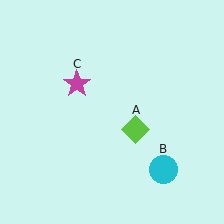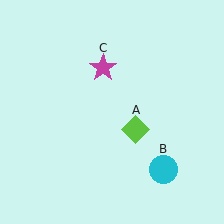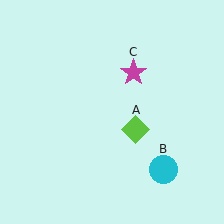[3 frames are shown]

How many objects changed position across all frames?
1 object changed position: magenta star (object C).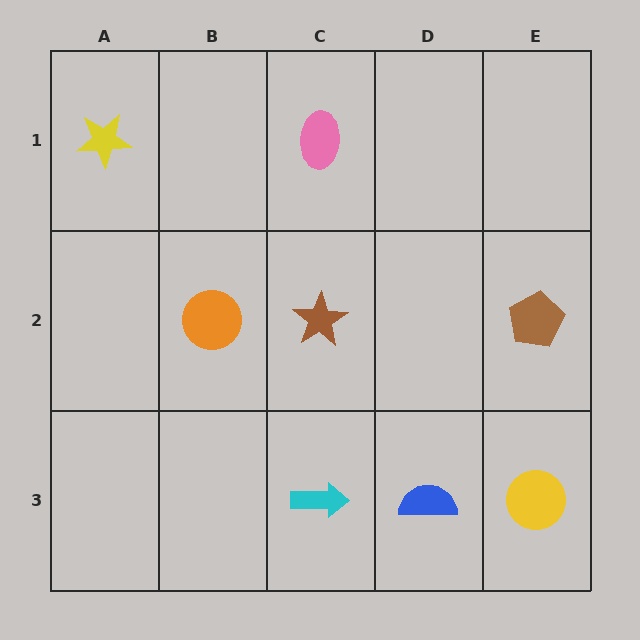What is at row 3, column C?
A cyan arrow.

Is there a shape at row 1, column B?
No, that cell is empty.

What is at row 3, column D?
A blue semicircle.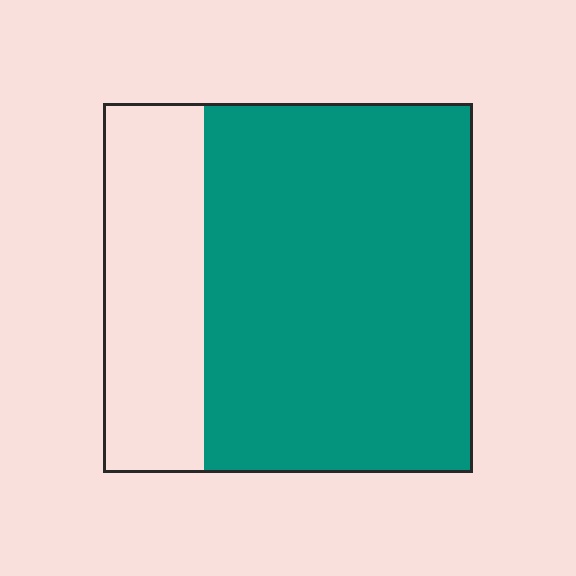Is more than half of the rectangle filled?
Yes.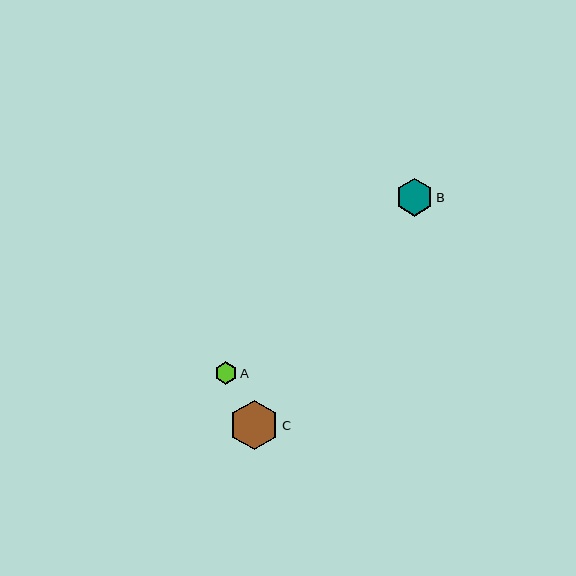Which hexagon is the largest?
Hexagon C is the largest with a size of approximately 49 pixels.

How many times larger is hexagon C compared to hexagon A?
Hexagon C is approximately 2.2 times the size of hexagon A.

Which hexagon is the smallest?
Hexagon A is the smallest with a size of approximately 23 pixels.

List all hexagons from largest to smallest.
From largest to smallest: C, B, A.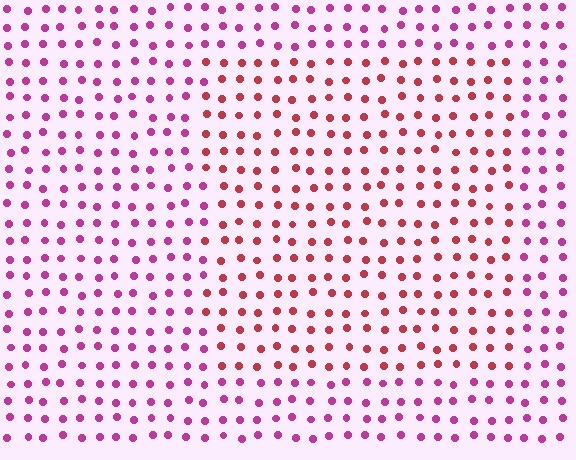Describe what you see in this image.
The image is filled with small magenta elements in a uniform arrangement. A rectangle-shaped region is visible where the elements are tinted to a slightly different hue, forming a subtle color boundary.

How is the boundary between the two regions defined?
The boundary is defined purely by a slight shift in hue (about 36 degrees). Spacing, size, and orientation are identical on both sides.